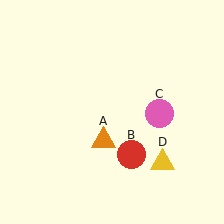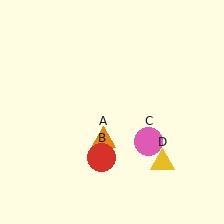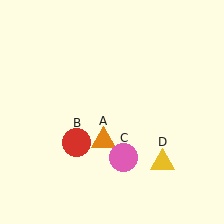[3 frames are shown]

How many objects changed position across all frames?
2 objects changed position: red circle (object B), pink circle (object C).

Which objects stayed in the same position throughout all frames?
Orange triangle (object A) and yellow triangle (object D) remained stationary.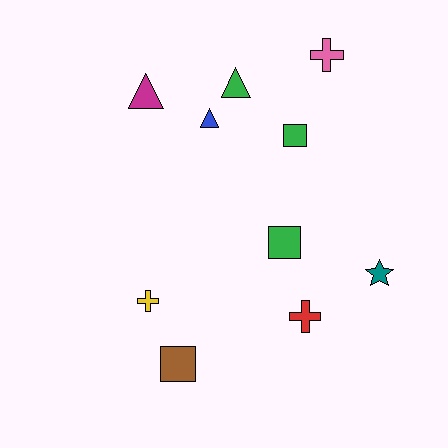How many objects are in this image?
There are 10 objects.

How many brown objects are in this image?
There is 1 brown object.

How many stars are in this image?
There is 1 star.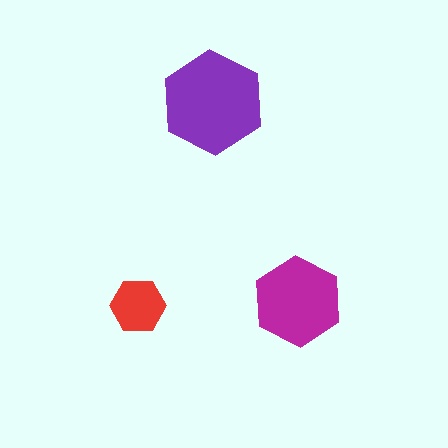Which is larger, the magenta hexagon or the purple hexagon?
The purple one.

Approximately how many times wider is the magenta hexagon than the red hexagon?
About 1.5 times wider.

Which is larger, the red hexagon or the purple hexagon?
The purple one.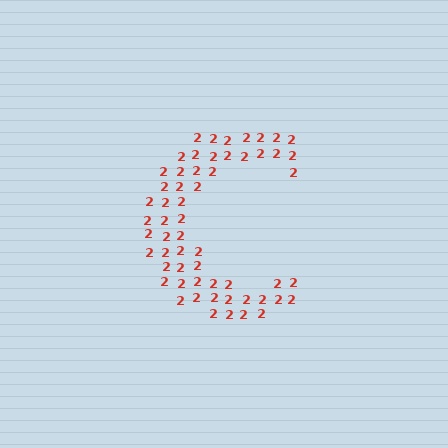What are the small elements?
The small elements are digit 2's.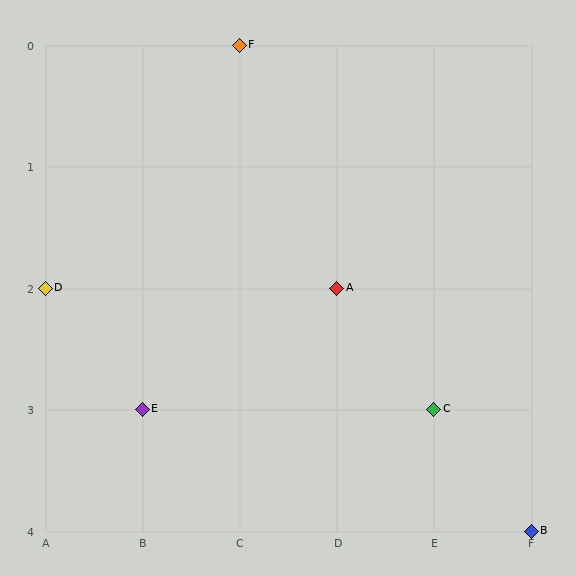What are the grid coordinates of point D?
Point D is at grid coordinates (A, 2).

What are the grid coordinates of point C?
Point C is at grid coordinates (E, 3).